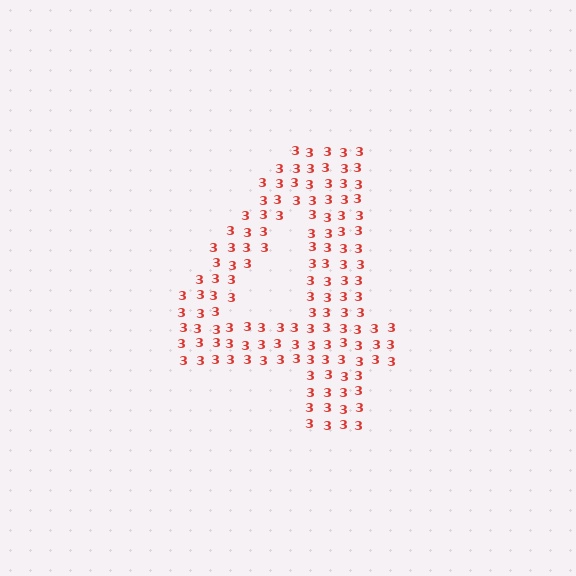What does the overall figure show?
The overall figure shows the digit 4.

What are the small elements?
The small elements are digit 3's.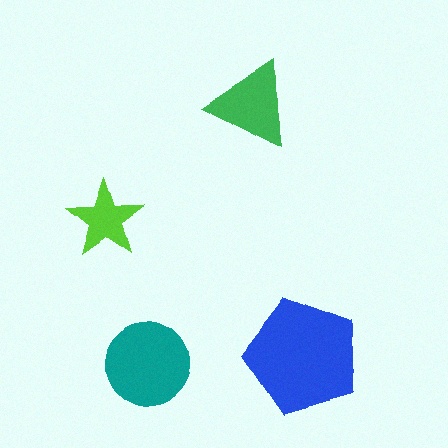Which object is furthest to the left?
The lime star is leftmost.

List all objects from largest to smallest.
The blue pentagon, the teal circle, the green triangle, the lime star.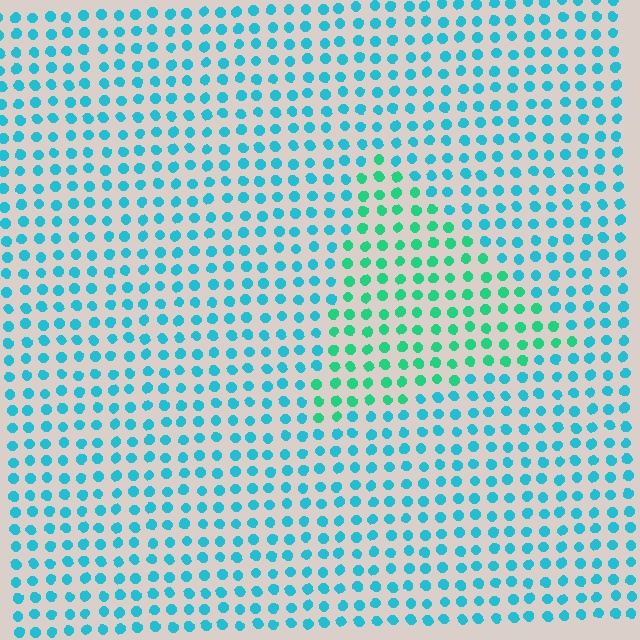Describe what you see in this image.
The image is filled with small cyan elements in a uniform arrangement. A triangle-shaped region is visible where the elements are tinted to a slightly different hue, forming a subtle color boundary.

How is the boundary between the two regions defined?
The boundary is defined purely by a slight shift in hue (about 35 degrees). Spacing, size, and orientation are identical on both sides.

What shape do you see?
I see a triangle.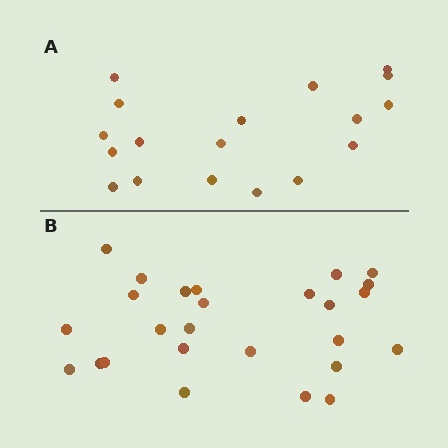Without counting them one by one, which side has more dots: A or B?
Region B (the bottom region) has more dots.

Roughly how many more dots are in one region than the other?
Region B has roughly 8 or so more dots than region A.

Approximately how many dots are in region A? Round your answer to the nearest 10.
About 20 dots. (The exact count is 18, which rounds to 20.)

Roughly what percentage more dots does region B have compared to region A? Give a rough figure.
About 45% more.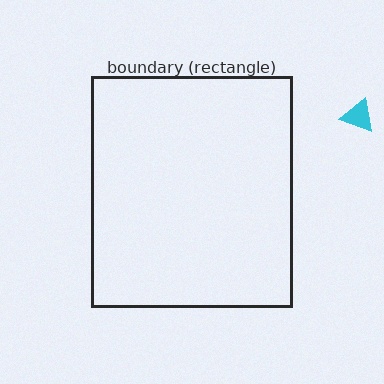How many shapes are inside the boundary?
0 inside, 1 outside.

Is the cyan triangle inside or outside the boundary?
Outside.